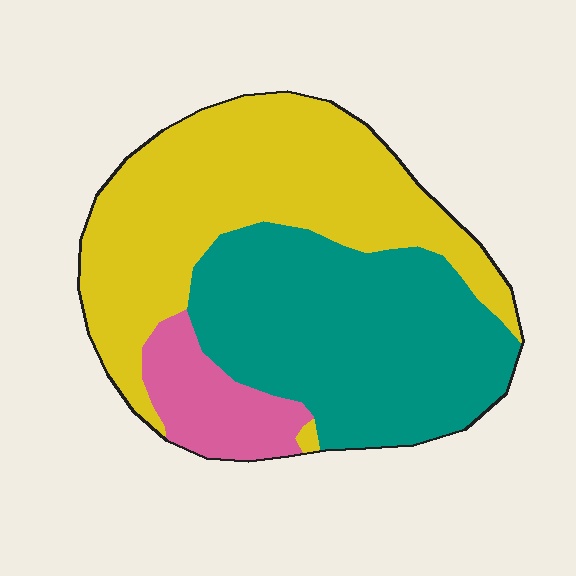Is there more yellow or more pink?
Yellow.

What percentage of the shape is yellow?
Yellow covers 46% of the shape.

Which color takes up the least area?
Pink, at roughly 10%.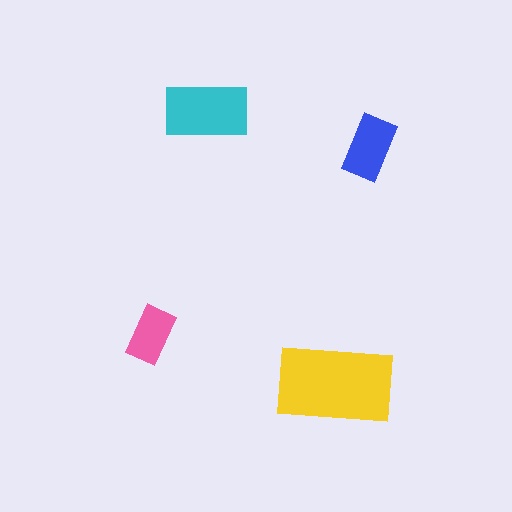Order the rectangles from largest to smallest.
the yellow one, the cyan one, the blue one, the pink one.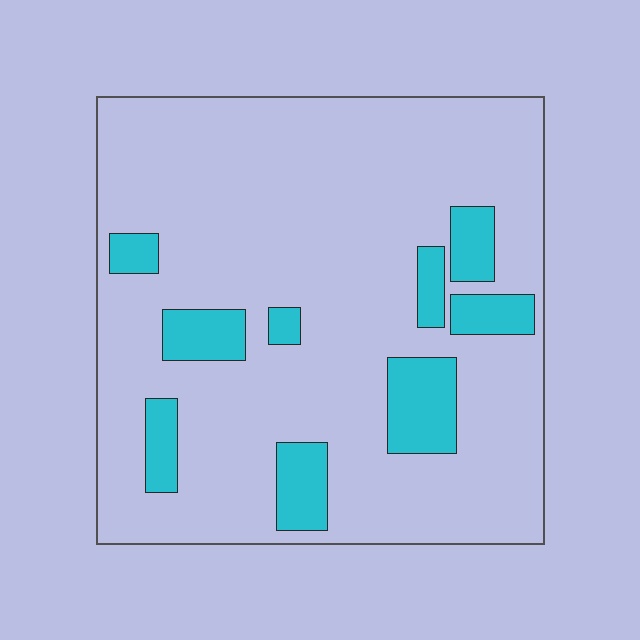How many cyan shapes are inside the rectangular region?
9.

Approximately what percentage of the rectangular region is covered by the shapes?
Approximately 15%.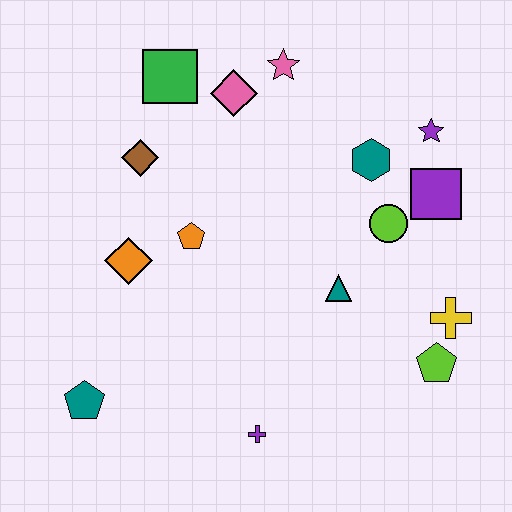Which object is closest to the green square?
The pink diamond is closest to the green square.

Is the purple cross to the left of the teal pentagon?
No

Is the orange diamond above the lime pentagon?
Yes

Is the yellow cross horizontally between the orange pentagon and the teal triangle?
No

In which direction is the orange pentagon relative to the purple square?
The orange pentagon is to the left of the purple square.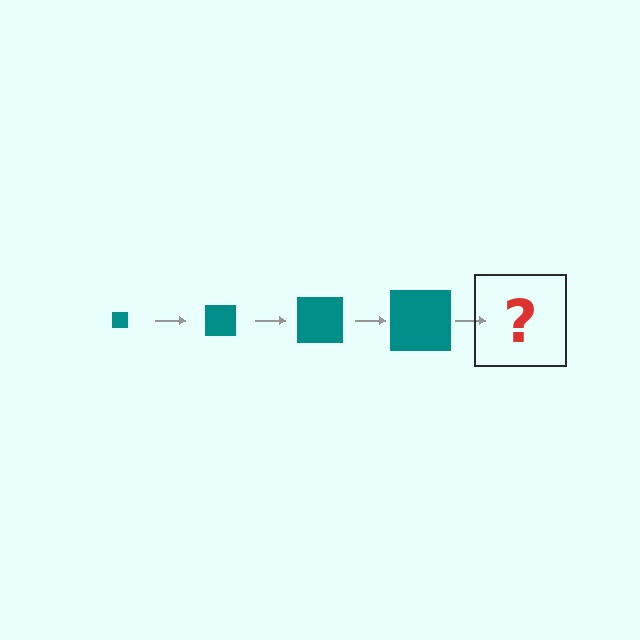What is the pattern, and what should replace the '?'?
The pattern is that the square gets progressively larger each step. The '?' should be a teal square, larger than the previous one.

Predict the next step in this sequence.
The next step is a teal square, larger than the previous one.